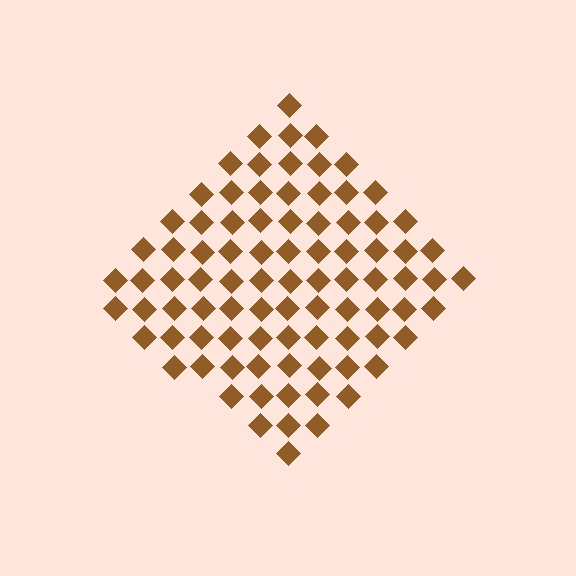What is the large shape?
The large shape is a diamond.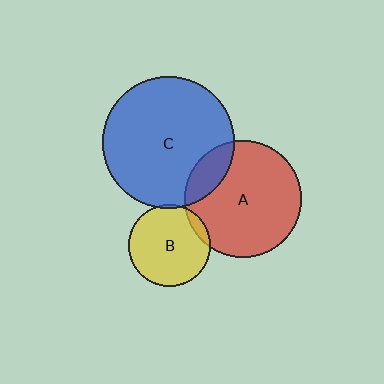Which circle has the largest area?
Circle C (blue).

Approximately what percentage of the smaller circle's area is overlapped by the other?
Approximately 10%.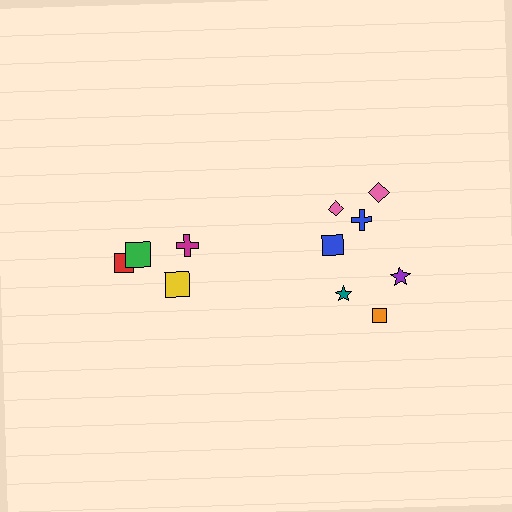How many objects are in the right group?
There are 7 objects.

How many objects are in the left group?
There are 4 objects.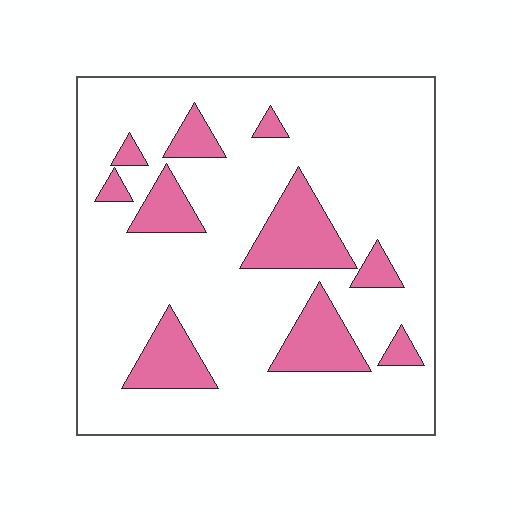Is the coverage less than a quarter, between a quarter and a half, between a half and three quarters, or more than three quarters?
Less than a quarter.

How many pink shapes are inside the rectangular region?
10.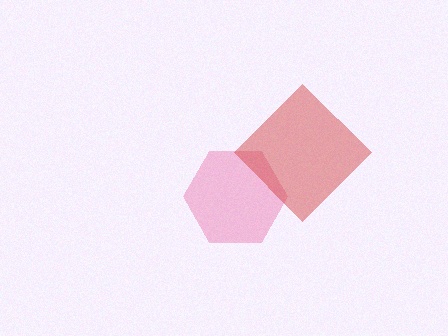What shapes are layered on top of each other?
The layered shapes are: a pink hexagon, a red diamond.